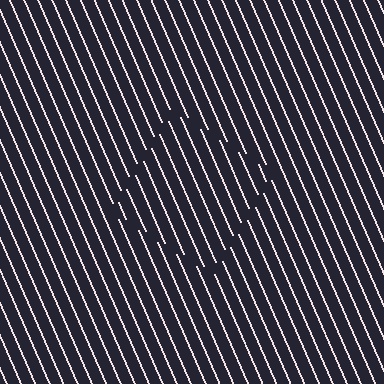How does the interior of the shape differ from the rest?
The interior of the shape contains the same grating, shifted by half a period — the contour is defined by the phase discontinuity where line-ends from the inner and outer gratings abut.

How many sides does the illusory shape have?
4 sides — the line-ends trace a square.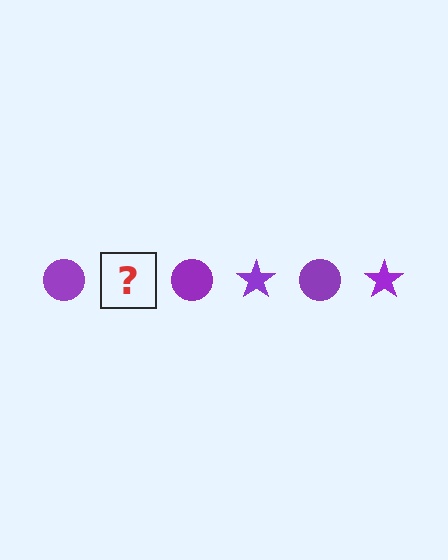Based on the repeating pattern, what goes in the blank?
The blank should be a purple star.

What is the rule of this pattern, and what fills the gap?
The rule is that the pattern cycles through circle, star shapes in purple. The gap should be filled with a purple star.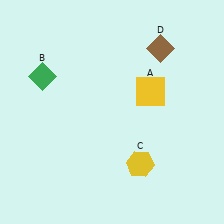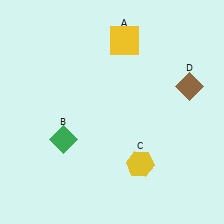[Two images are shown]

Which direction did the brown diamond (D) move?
The brown diamond (D) moved down.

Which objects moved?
The objects that moved are: the yellow square (A), the green diamond (B), the brown diamond (D).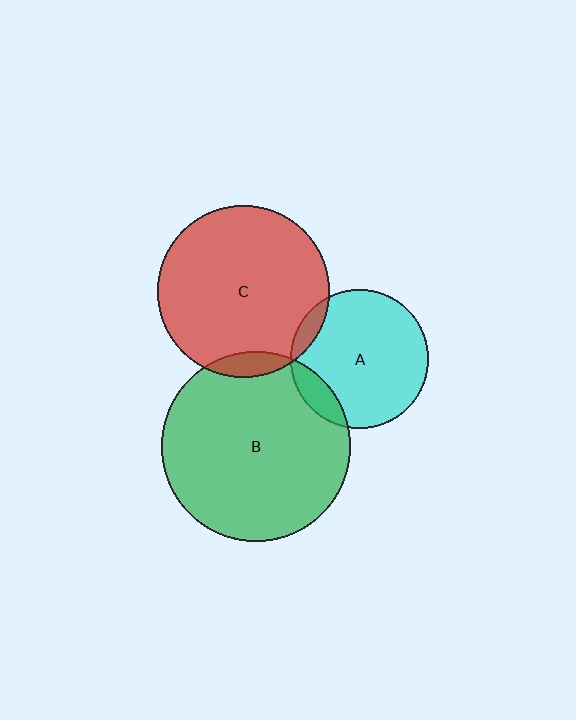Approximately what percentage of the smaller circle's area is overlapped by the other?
Approximately 5%.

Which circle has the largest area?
Circle B (green).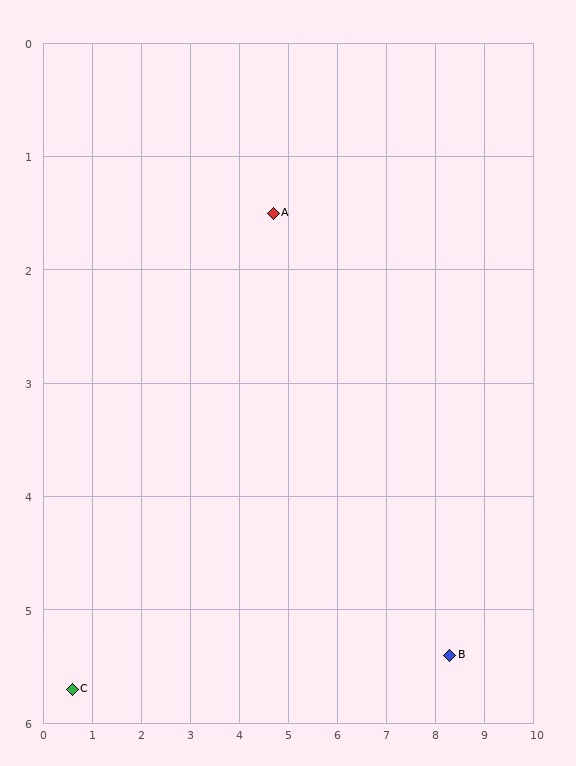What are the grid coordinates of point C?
Point C is at approximately (0.6, 5.7).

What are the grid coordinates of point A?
Point A is at approximately (4.7, 1.5).